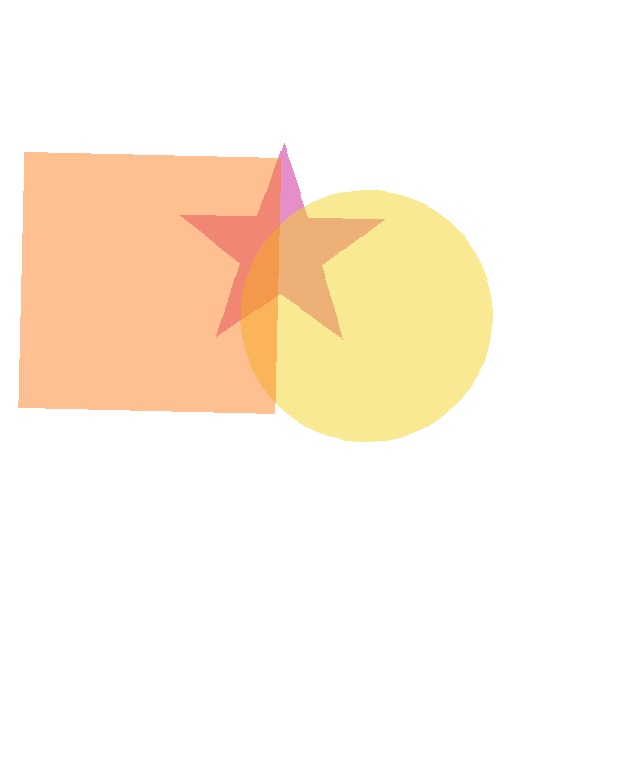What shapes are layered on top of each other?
The layered shapes are: a magenta star, a yellow circle, an orange square.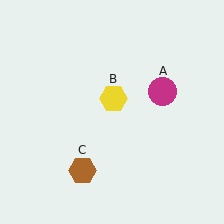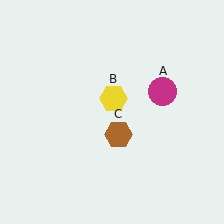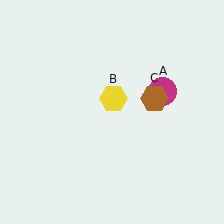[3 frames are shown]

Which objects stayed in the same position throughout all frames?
Magenta circle (object A) and yellow hexagon (object B) remained stationary.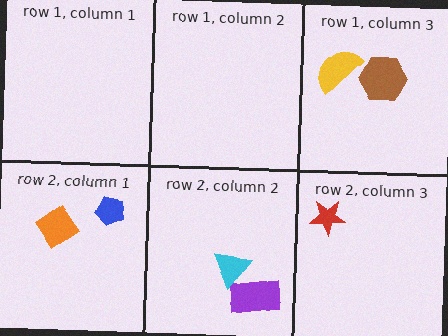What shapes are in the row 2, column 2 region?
The purple rectangle, the cyan triangle.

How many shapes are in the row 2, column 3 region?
1.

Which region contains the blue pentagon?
The row 2, column 1 region.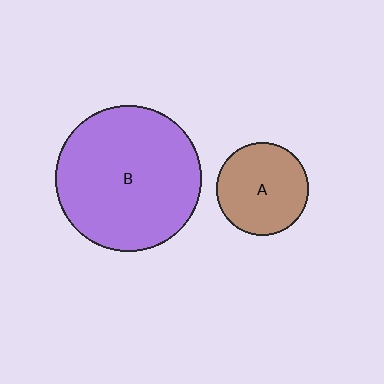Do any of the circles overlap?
No, none of the circles overlap.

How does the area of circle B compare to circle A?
Approximately 2.5 times.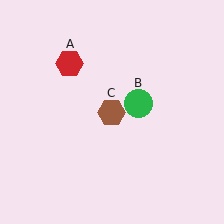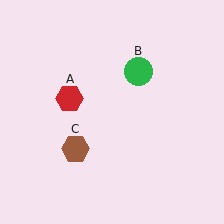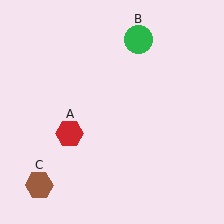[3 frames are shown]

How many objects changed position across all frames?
3 objects changed position: red hexagon (object A), green circle (object B), brown hexagon (object C).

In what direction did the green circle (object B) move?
The green circle (object B) moved up.